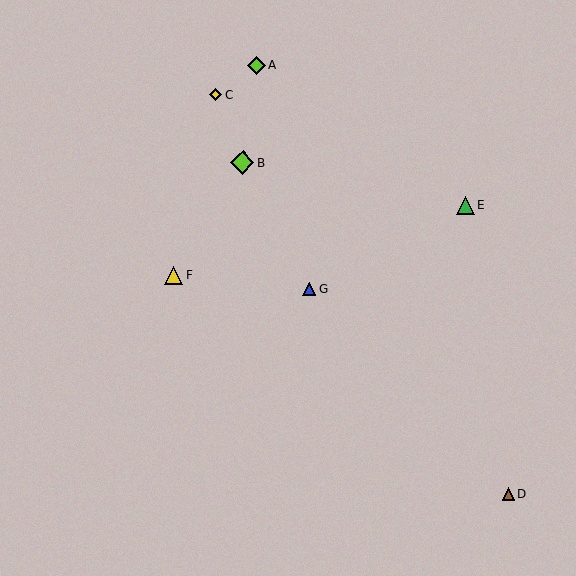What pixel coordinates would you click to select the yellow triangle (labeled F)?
Click at (173, 275) to select the yellow triangle F.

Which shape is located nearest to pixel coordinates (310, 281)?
The blue triangle (labeled G) at (309, 289) is nearest to that location.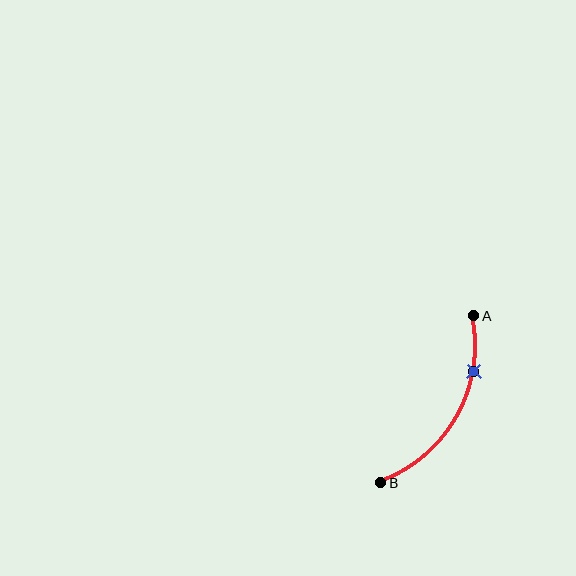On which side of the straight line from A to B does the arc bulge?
The arc bulges to the right of the straight line connecting A and B.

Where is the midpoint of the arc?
The arc midpoint is the point on the curve farthest from the straight line joining A and B. It sits to the right of that line.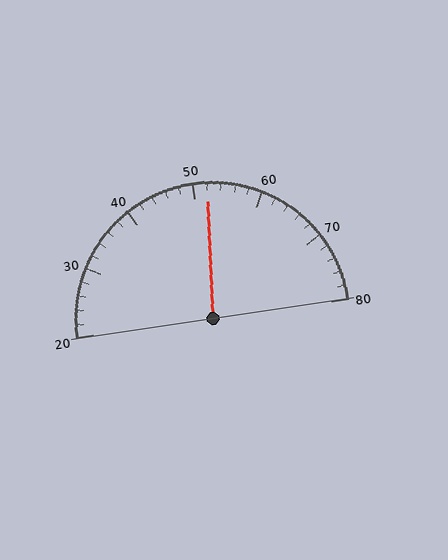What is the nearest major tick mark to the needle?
The nearest major tick mark is 50.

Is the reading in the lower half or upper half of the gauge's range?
The reading is in the upper half of the range (20 to 80).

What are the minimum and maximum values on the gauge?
The gauge ranges from 20 to 80.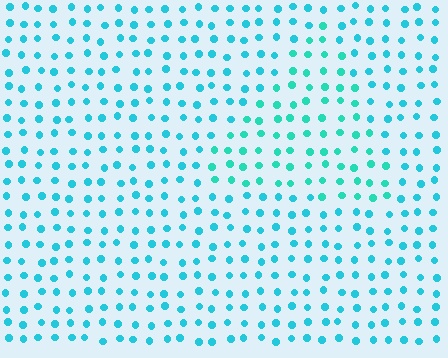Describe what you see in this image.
The image is filled with small cyan elements in a uniform arrangement. A triangle-shaped region is visible where the elements are tinted to a slightly different hue, forming a subtle color boundary.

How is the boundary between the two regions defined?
The boundary is defined purely by a slight shift in hue (about 19 degrees). Spacing, size, and orientation are identical on both sides.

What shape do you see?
I see a triangle.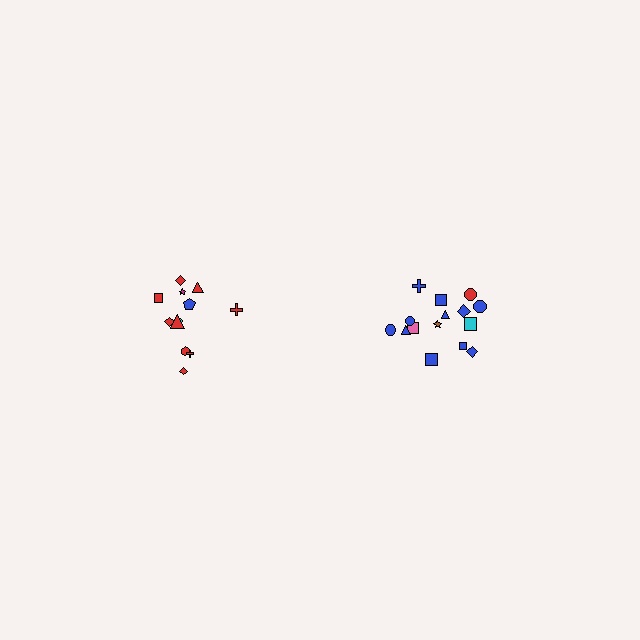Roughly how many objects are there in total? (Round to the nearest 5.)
Roughly 25 objects in total.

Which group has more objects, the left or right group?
The right group.